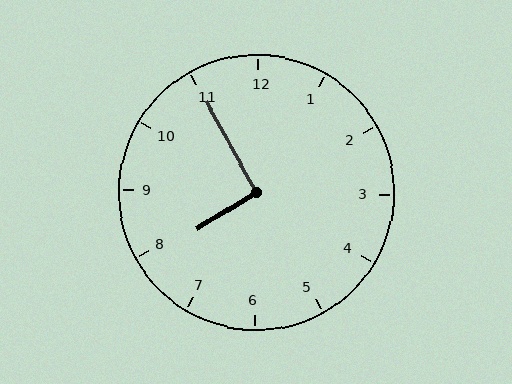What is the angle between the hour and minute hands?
Approximately 92 degrees.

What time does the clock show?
7:55.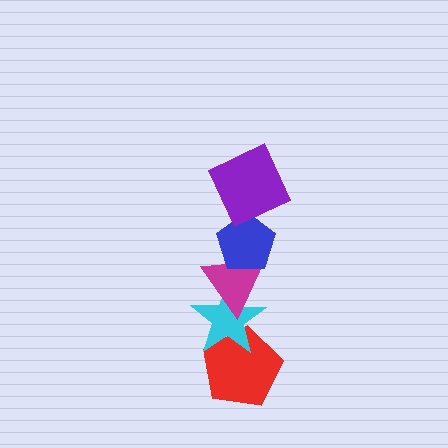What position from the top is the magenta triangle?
The magenta triangle is 3rd from the top.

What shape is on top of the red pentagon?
The cyan star is on top of the red pentagon.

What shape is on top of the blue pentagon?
The purple square is on top of the blue pentagon.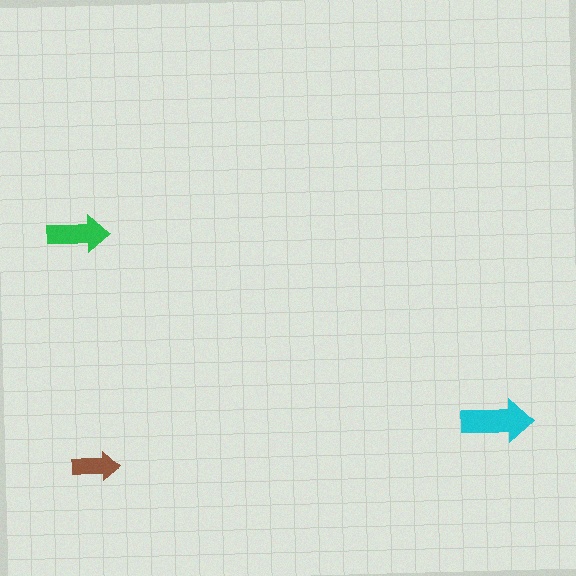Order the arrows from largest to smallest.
the cyan one, the green one, the brown one.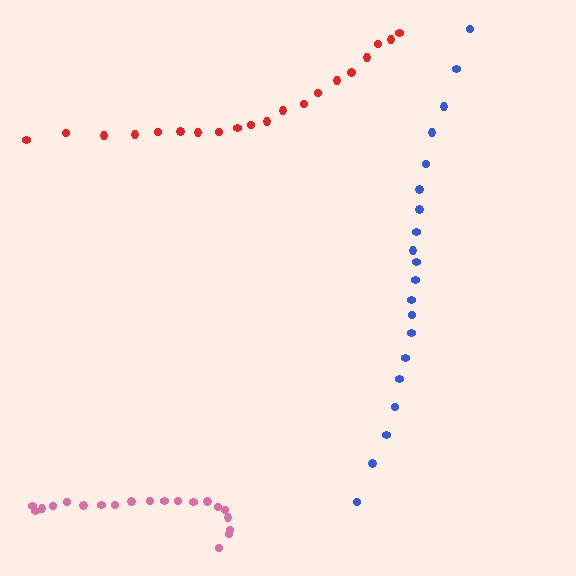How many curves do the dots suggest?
There are 3 distinct paths.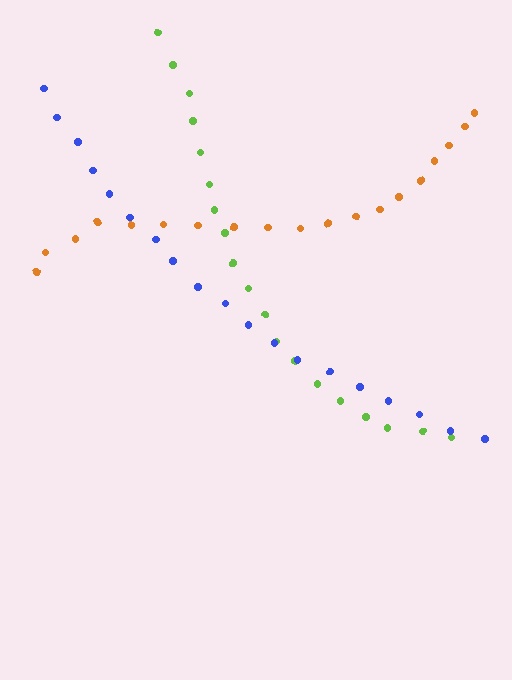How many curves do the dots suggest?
There are 3 distinct paths.